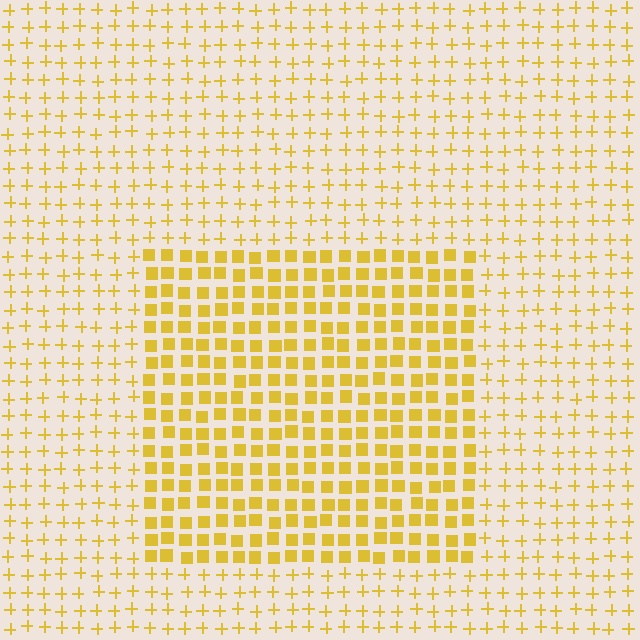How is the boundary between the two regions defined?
The boundary is defined by a change in element shape: squares inside vs. plus signs outside. All elements share the same color and spacing.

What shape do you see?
I see a rectangle.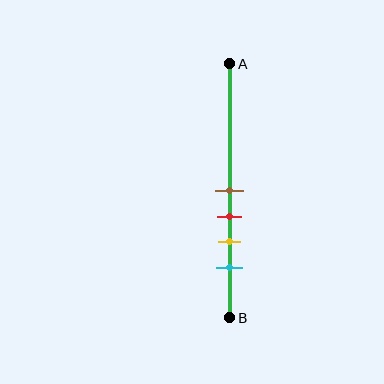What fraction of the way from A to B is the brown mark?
The brown mark is approximately 50% (0.5) of the way from A to B.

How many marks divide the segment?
There are 4 marks dividing the segment.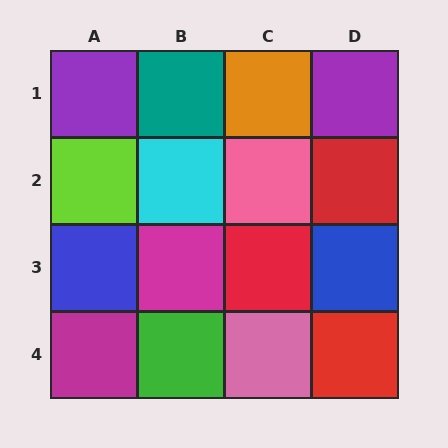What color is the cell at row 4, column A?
Magenta.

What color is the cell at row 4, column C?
Pink.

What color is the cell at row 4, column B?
Green.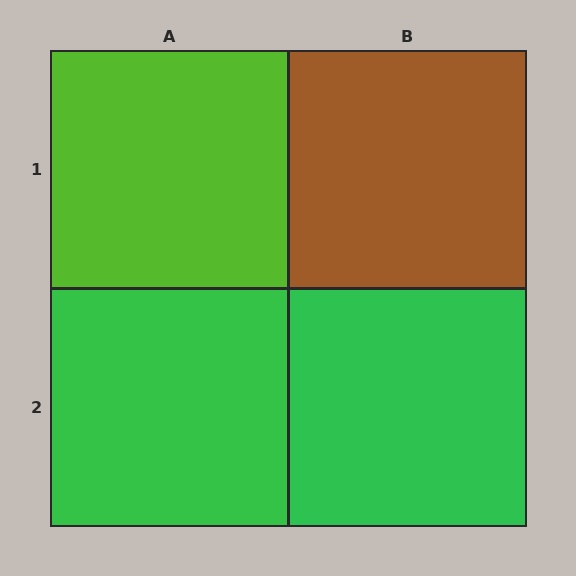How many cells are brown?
1 cell is brown.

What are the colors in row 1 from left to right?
Lime, brown.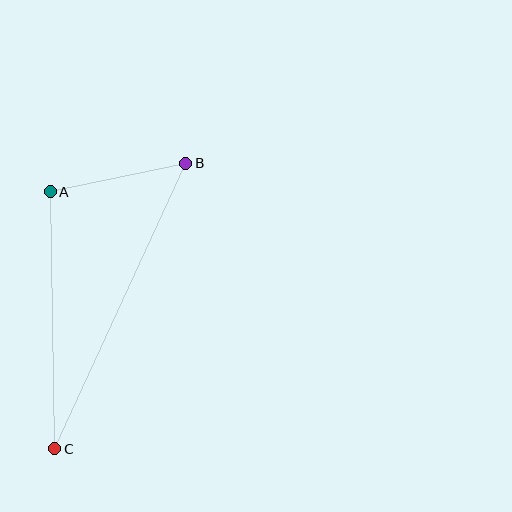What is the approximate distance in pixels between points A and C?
The distance between A and C is approximately 257 pixels.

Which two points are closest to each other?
Points A and B are closest to each other.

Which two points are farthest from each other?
Points B and C are farthest from each other.